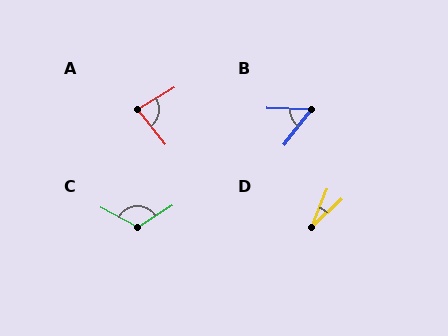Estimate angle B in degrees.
Approximately 54 degrees.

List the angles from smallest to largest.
D (26°), B (54°), A (82°), C (119°).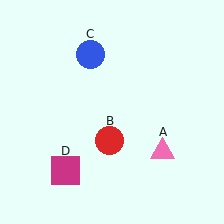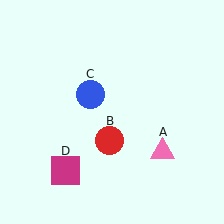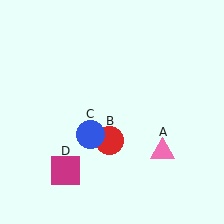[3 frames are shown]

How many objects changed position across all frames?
1 object changed position: blue circle (object C).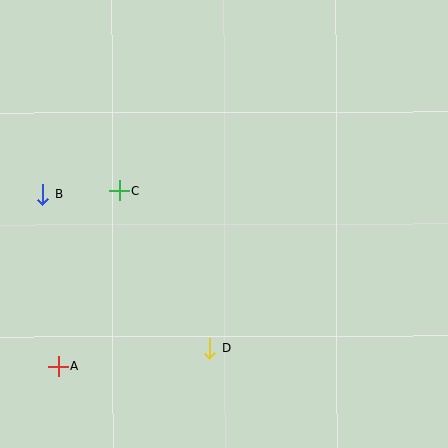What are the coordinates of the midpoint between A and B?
The midpoint between A and B is at (51, 281).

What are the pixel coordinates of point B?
Point B is at (43, 195).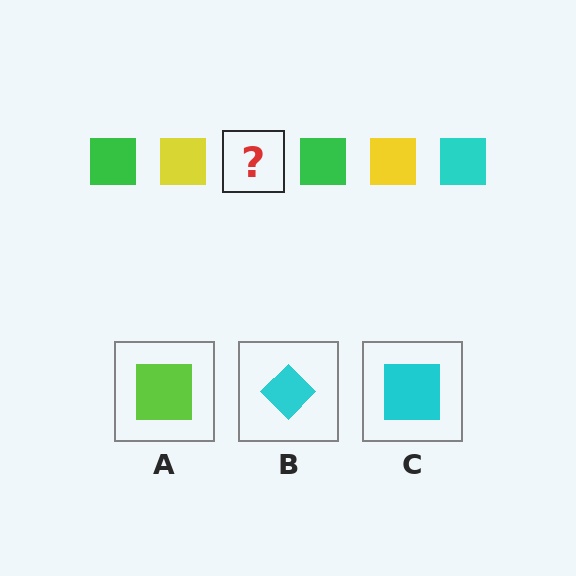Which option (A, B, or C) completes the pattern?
C.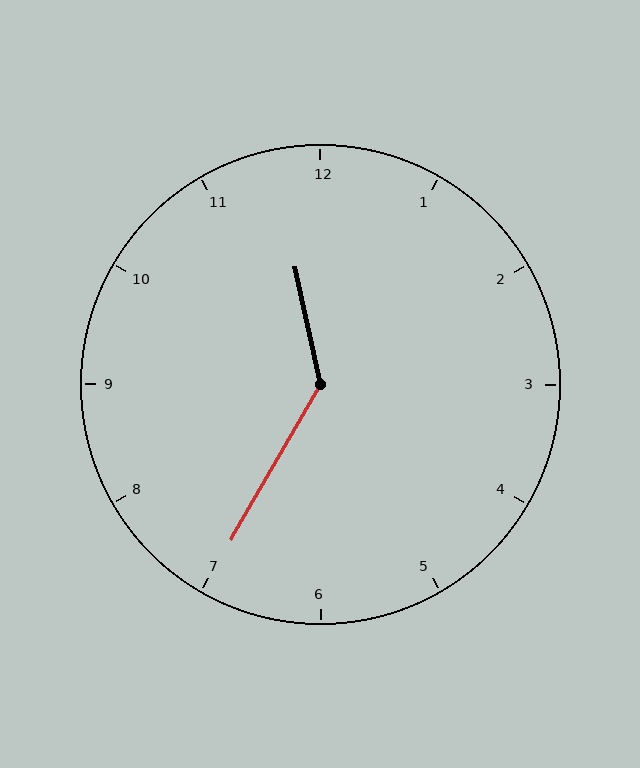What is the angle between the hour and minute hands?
Approximately 138 degrees.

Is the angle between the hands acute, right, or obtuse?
It is obtuse.